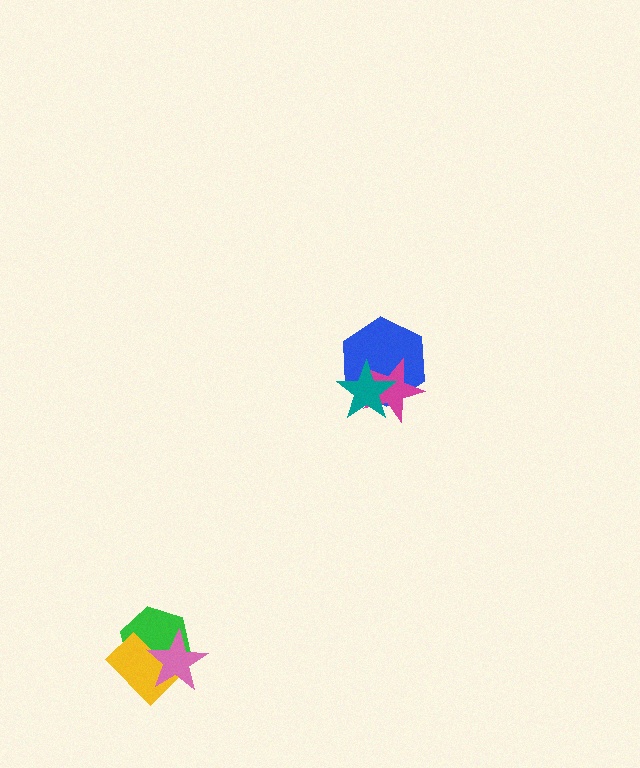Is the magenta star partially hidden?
Yes, it is partially covered by another shape.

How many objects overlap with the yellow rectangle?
2 objects overlap with the yellow rectangle.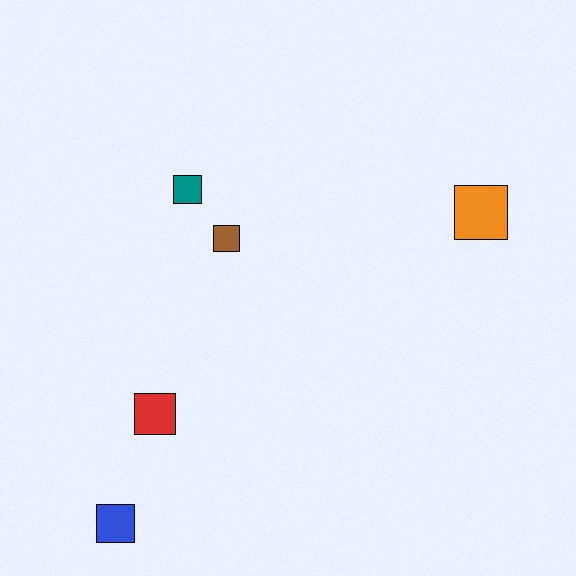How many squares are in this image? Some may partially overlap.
There are 5 squares.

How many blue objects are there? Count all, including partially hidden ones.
There is 1 blue object.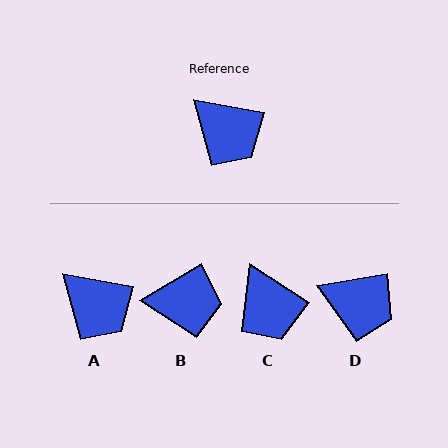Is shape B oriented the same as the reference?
No, it is off by about 42 degrees.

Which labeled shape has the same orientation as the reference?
A.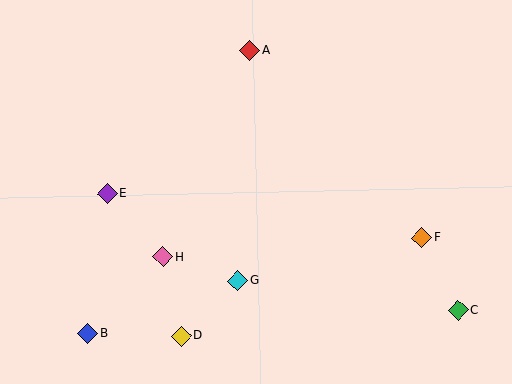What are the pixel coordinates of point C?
Point C is at (458, 310).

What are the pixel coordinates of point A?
Point A is at (250, 50).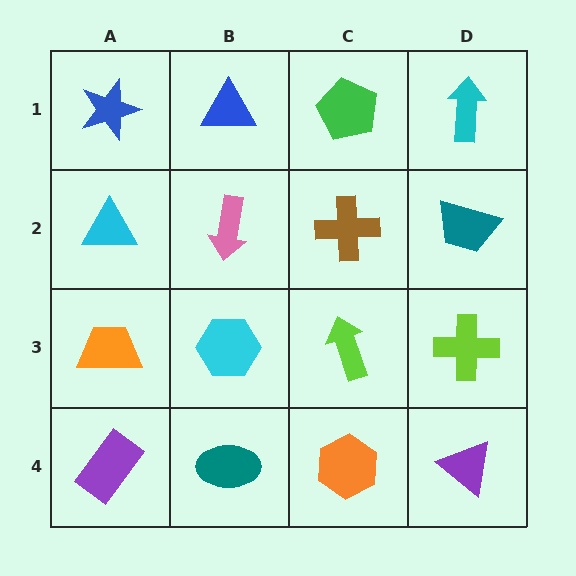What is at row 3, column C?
A lime arrow.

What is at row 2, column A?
A cyan triangle.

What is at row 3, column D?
A lime cross.